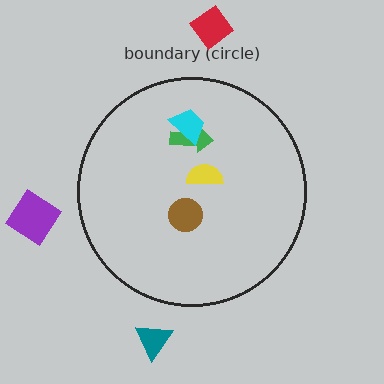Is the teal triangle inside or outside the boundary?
Outside.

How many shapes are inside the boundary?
4 inside, 3 outside.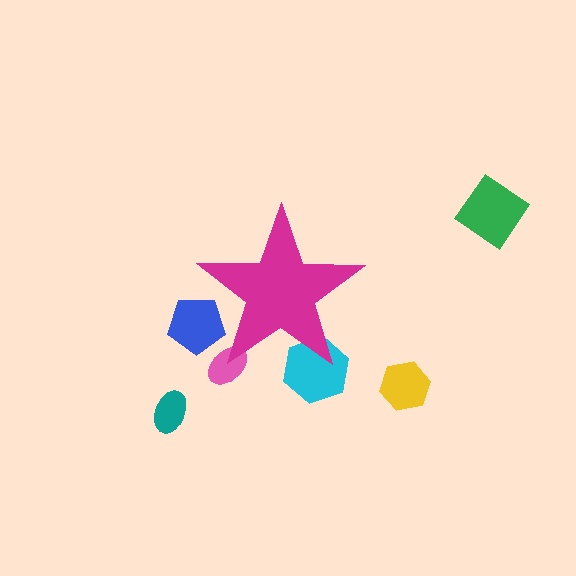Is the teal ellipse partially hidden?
No, the teal ellipse is fully visible.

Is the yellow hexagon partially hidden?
No, the yellow hexagon is fully visible.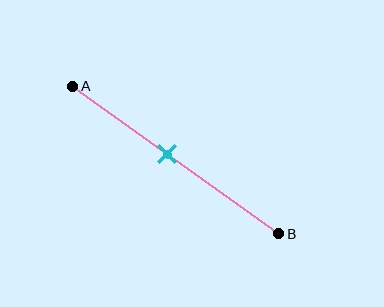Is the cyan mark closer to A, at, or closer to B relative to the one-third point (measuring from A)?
The cyan mark is closer to point B than the one-third point of segment AB.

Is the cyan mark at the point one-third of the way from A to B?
No, the mark is at about 45% from A, not at the 33% one-third point.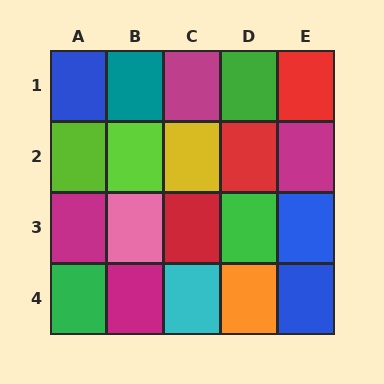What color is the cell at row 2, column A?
Lime.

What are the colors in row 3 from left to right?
Magenta, pink, red, green, blue.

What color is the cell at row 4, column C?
Cyan.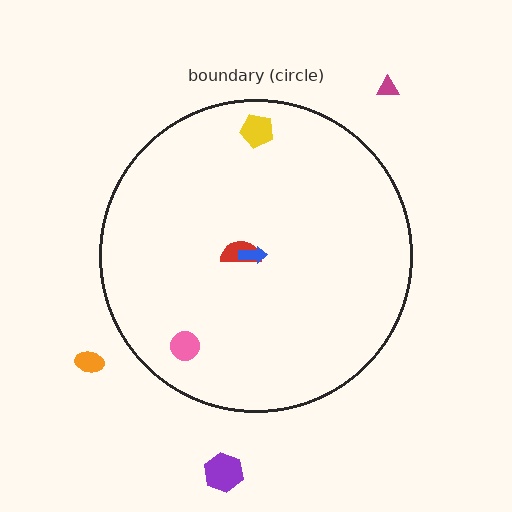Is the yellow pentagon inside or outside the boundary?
Inside.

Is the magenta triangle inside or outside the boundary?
Outside.